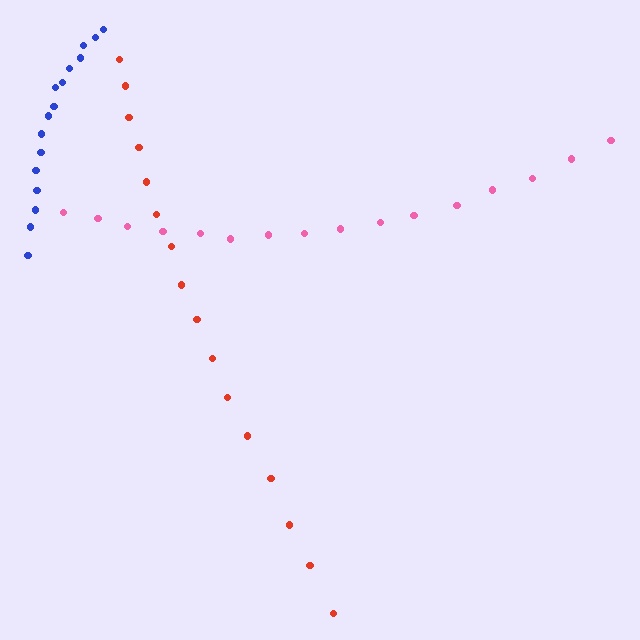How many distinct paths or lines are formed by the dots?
There are 3 distinct paths.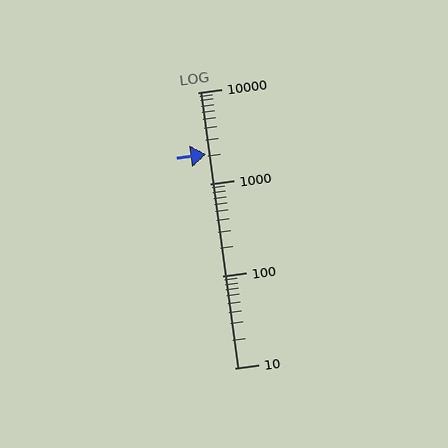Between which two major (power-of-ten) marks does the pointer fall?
The pointer is between 1000 and 10000.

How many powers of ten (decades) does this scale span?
The scale spans 3 decades, from 10 to 10000.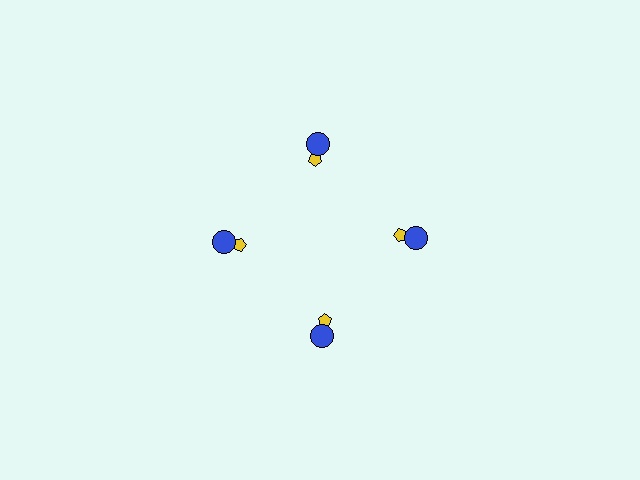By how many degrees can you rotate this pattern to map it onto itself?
The pattern maps onto itself every 90 degrees of rotation.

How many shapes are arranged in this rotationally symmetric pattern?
There are 8 shapes, arranged in 4 groups of 2.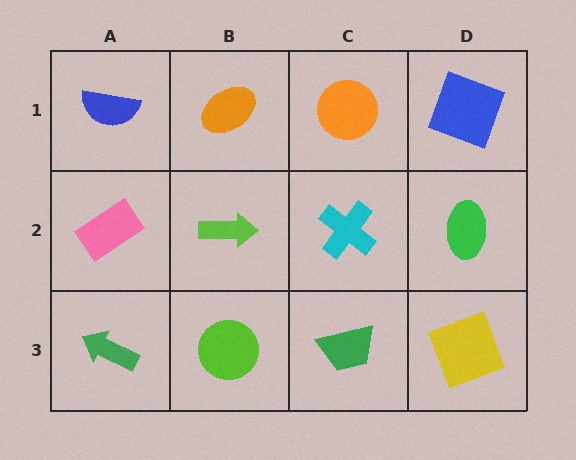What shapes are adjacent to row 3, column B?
A lime arrow (row 2, column B), a green arrow (row 3, column A), a green trapezoid (row 3, column C).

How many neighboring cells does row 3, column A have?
2.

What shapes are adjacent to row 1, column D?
A green ellipse (row 2, column D), an orange circle (row 1, column C).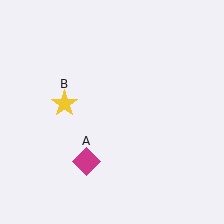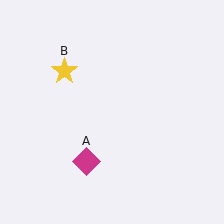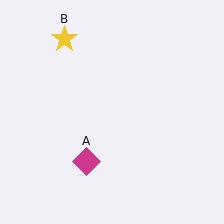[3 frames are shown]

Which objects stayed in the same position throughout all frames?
Magenta diamond (object A) remained stationary.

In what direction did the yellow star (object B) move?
The yellow star (object B) moved up.